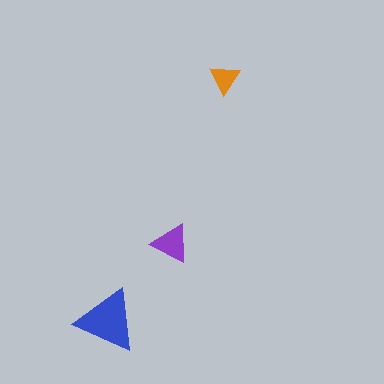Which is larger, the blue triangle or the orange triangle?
The blue one.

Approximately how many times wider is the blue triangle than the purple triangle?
About 1.5 times wider.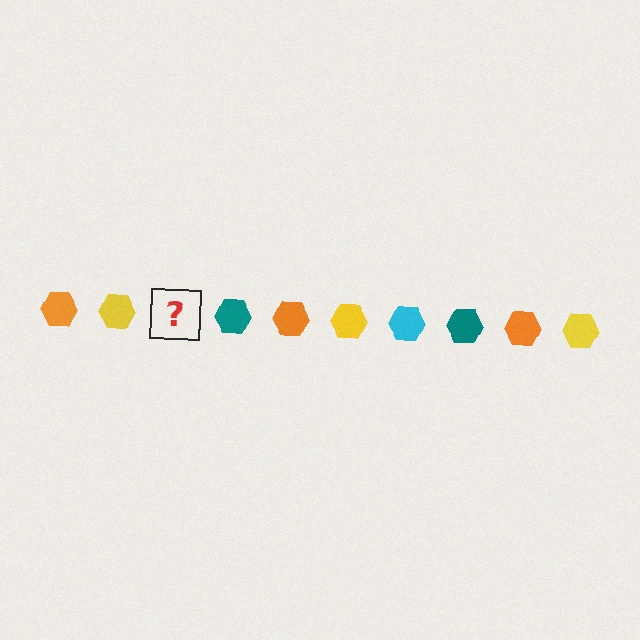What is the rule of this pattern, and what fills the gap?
The rule is that the pattern cycles through orange, yellow, cyan, teal hexagons. The gap should be filled with a cyan hexagon.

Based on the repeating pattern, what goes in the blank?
The blank should be a cyan hexagon.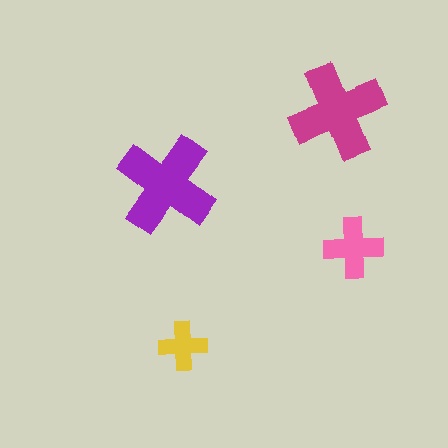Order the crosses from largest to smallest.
the purple one, the magenta one, the pink one, the yellow one.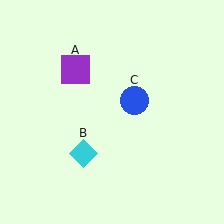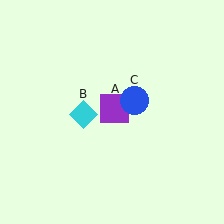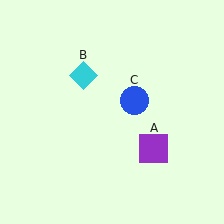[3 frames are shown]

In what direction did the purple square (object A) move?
The purple square (object A) moved down and to the right.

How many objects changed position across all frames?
2 objects changed position: purple square (object A), cyan diamond (object B).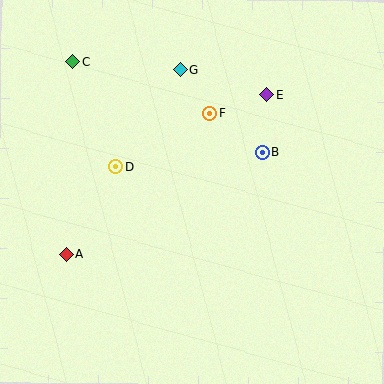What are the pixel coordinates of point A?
Point A is at (67, 254).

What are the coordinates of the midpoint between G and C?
The midpoint between G and C is at (127, 66).